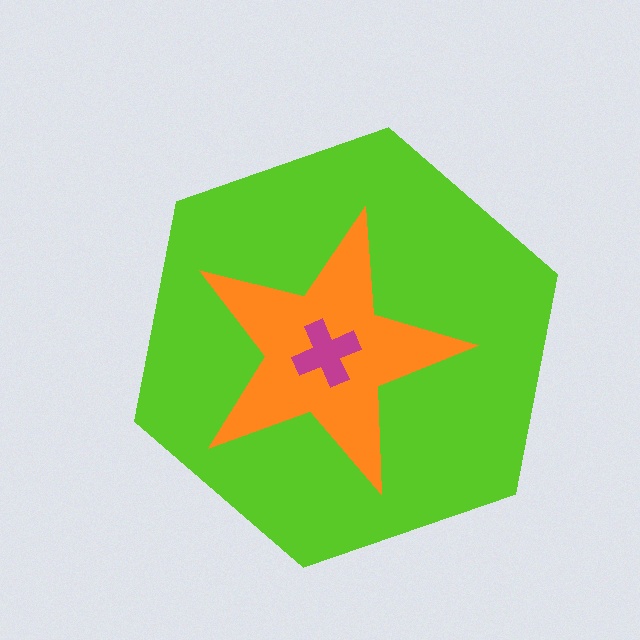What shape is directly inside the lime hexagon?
The orange star.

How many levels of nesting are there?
3.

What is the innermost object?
The magenta cross.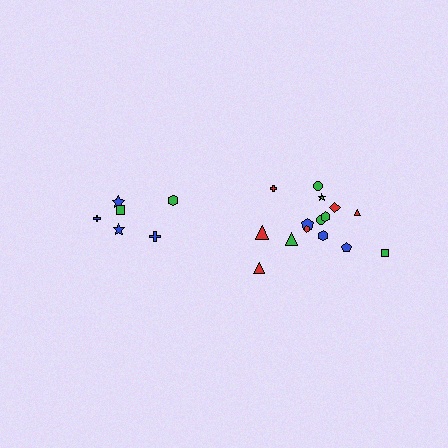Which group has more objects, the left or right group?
The right group.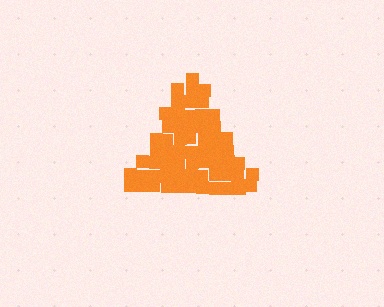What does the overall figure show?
The overall figure shows a triangle.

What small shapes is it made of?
It is made of small squares.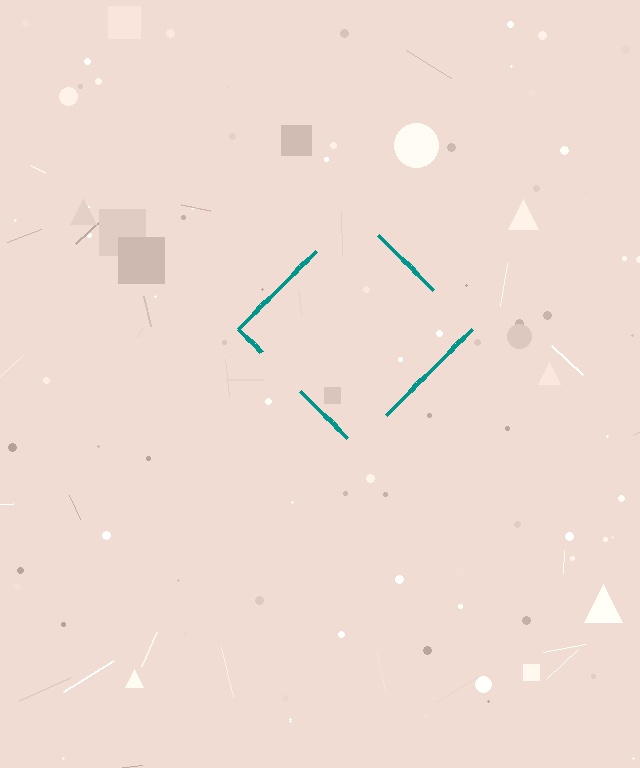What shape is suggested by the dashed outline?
The dashed outline suggests a diamond.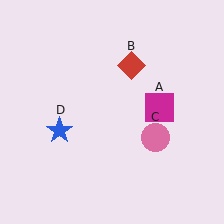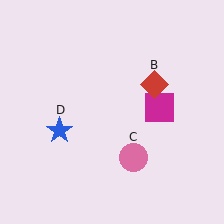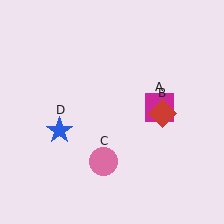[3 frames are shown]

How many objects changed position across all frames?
2 objects changed position: red diamond (object B), pink circle (object C).